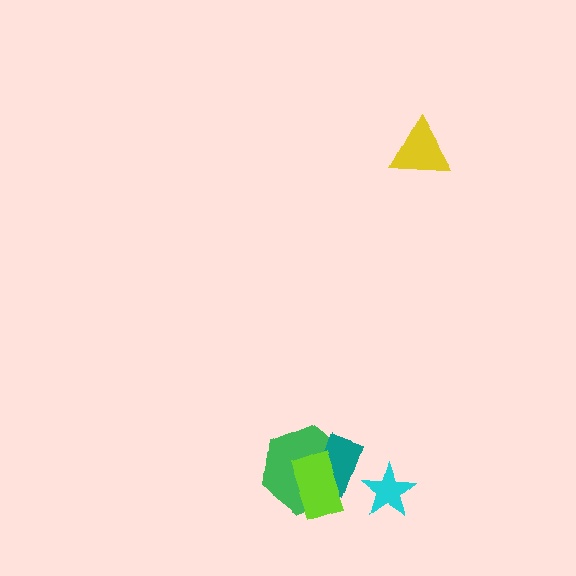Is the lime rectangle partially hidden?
No, no other shape covers it.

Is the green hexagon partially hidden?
Yes, it is partially covered by another shape.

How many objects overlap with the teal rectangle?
2 objects overlap with the teal rectangle.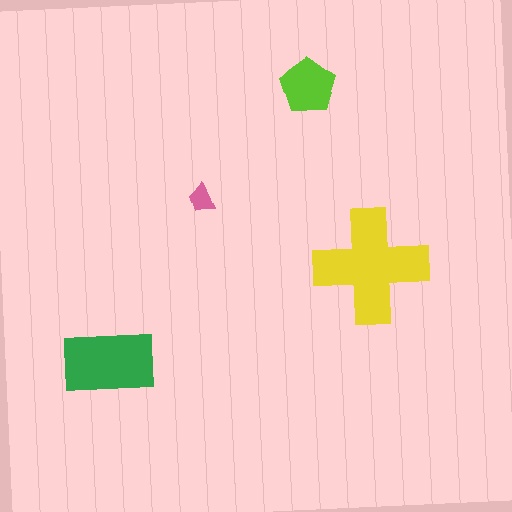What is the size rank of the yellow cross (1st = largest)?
1st.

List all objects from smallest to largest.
The pink trapezoid, the lime pentagon, the green rectangle, the yellow cross.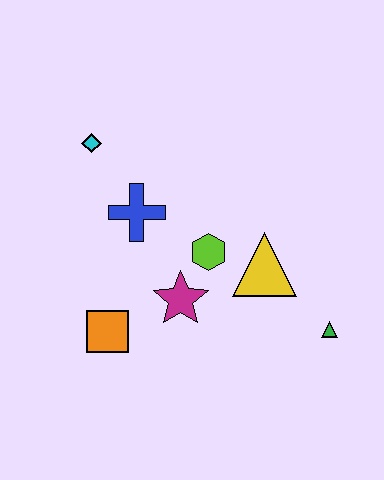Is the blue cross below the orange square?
No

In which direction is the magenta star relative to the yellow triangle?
The magenta star is to the left of the yellow triangle.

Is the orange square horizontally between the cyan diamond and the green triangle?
Yes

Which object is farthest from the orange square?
The green triangle is farthest from the orange square.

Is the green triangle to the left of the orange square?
No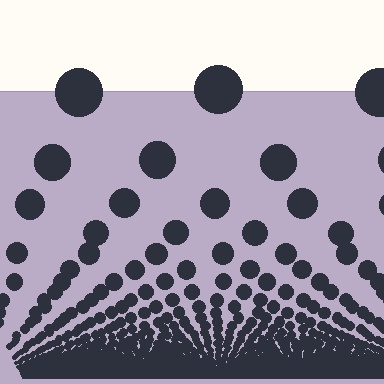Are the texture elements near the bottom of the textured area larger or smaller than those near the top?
Smaller. The gradient is inverted — elements near the bottom are smaller and denser.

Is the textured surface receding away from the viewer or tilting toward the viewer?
The surface appears to tilt toward the viewer. Texture elements get larger and sparser toward the top.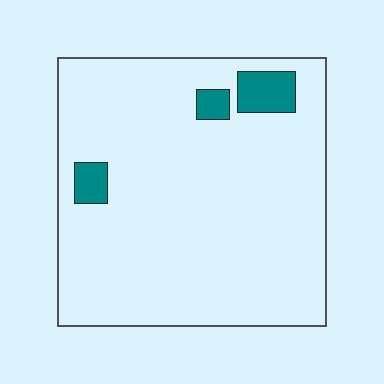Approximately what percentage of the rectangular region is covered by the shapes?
Approximately 5%.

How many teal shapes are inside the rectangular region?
3.